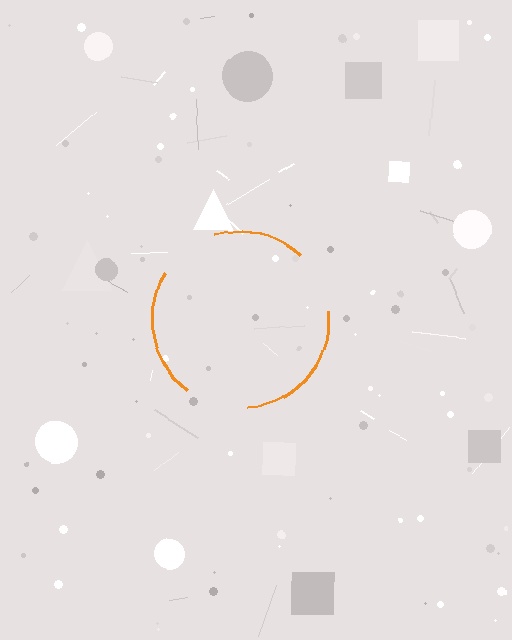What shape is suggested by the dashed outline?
The dashed outline suggests a circle.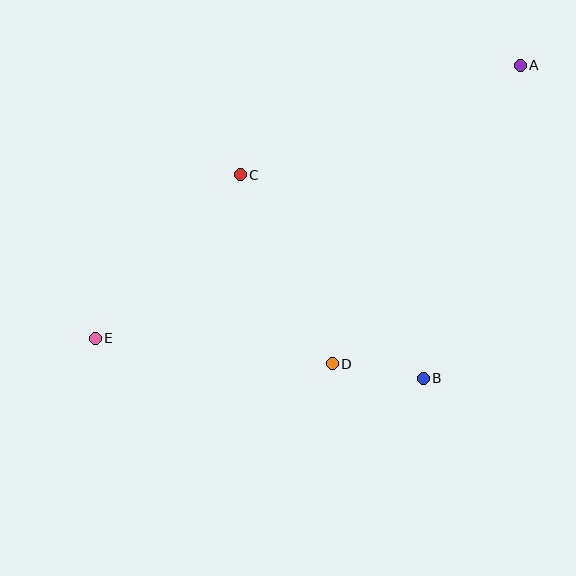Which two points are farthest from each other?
Points A and E are farthest from each other.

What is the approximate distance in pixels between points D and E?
The distance between D and E is approximately 239 pixels.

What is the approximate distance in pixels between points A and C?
The distance between A and C is approximately 301 pixels.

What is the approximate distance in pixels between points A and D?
The distance between A and D is approximately 353 pixels.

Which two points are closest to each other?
Points B and D are closest to each other.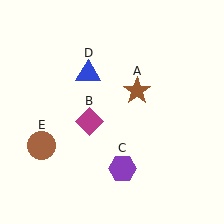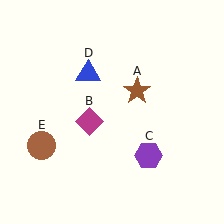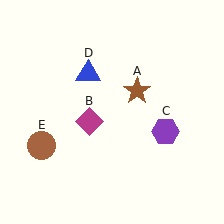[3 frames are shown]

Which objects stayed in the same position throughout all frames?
Brown star (object A) and magenta diamond (object B) and blue triangle (object D) and brown circle (object E) remained stationary.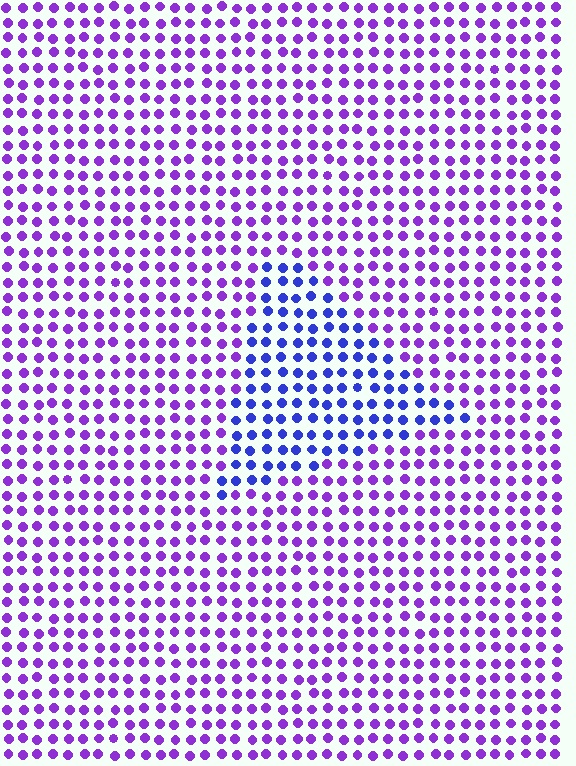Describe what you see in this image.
The image is filled with small purple elements in a uniform arrangement. A triangle-shaped region is visible where the elements are tinted to a slightly different hue, forming a subtle color boundary.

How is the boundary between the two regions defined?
The boundary is defined purely by a slight shift in hue (about 39 degrees). Spacing, size, and orientation are identical on both sides.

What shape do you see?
I see a triangle.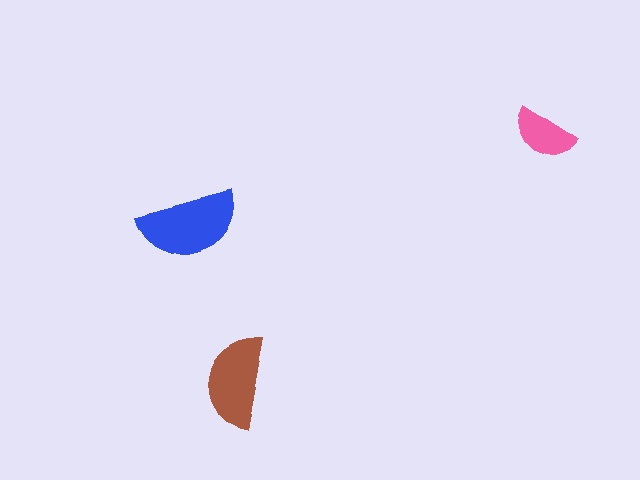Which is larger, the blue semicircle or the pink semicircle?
The blue one.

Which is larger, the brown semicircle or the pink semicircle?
The brown one.